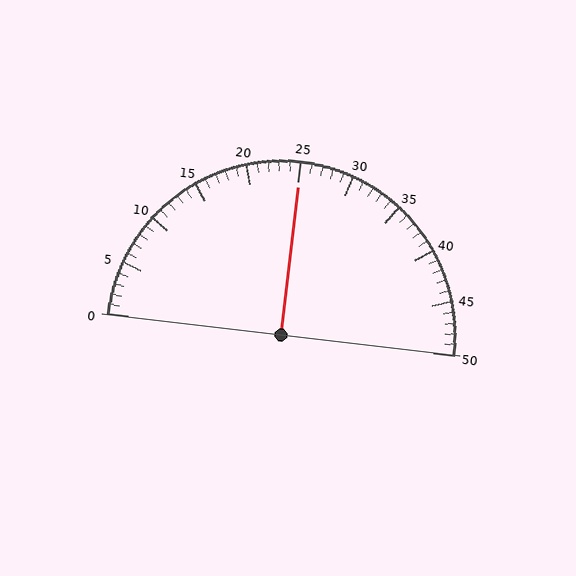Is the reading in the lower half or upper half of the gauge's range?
The reading is in the upper half of the range (0 to 50).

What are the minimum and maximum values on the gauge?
The gauge ranges from 0 to 50.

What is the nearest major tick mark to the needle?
The nearest major tick mark is 25.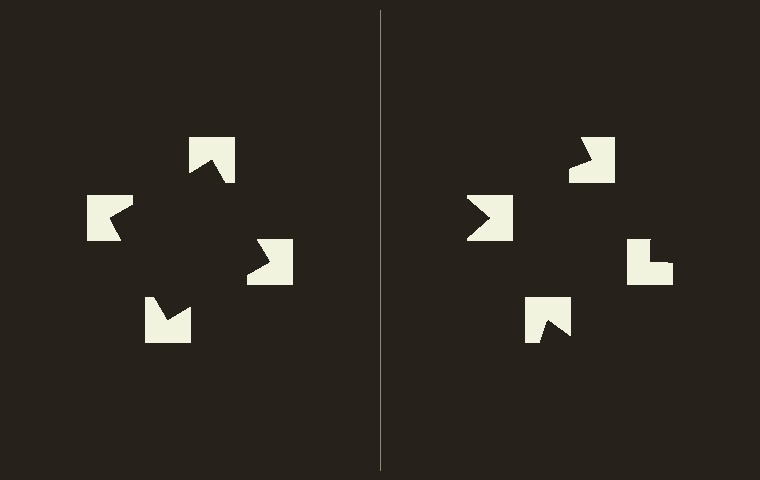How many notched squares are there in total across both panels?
8 — 4 on each side.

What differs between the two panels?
The notched squares are positioned identically on both sides; only the wedge orientations differ. On the left they align to a square; on the right they are misaligned.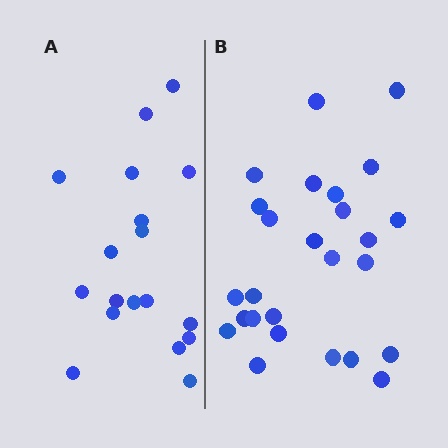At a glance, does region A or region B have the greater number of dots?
Region B (the right region) has more dots.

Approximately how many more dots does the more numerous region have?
Region B has roughly 8 or so more dots than region A.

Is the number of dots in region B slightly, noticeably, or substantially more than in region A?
Region B has noticeably more, but not dramatically so. The ratio is roughly 1.4 to 1.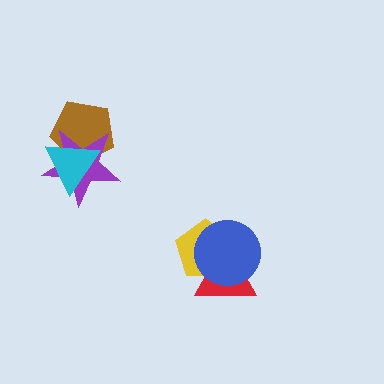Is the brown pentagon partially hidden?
Yes, it is partially covered by another shape.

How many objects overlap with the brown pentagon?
2 objects overlap with the brown pentagon.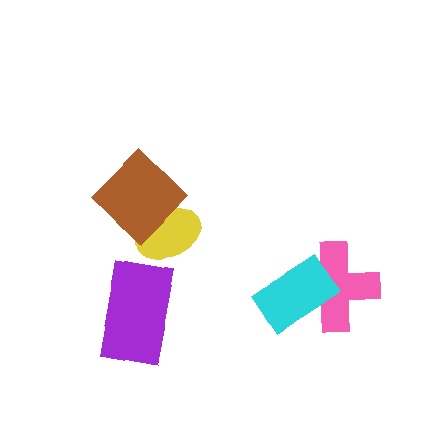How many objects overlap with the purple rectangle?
0 objects overlap with the purple rectangle.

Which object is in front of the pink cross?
The cyan rectangle is in front of the pink cross.